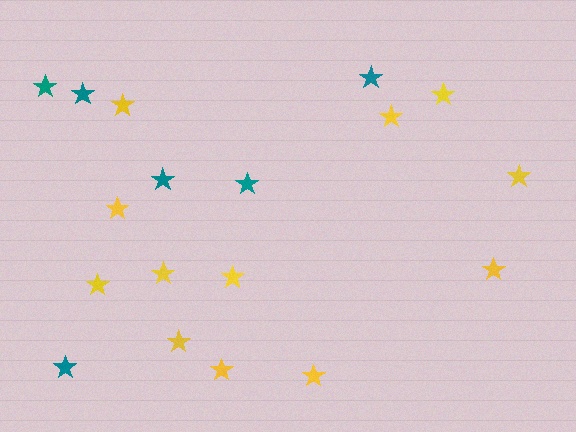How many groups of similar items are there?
There are 2 groups: one group of yellow stars (12) and one group of teal stars (6).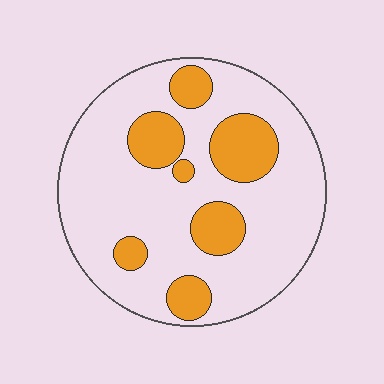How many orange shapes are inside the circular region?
7.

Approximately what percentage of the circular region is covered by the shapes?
Approximately 25%.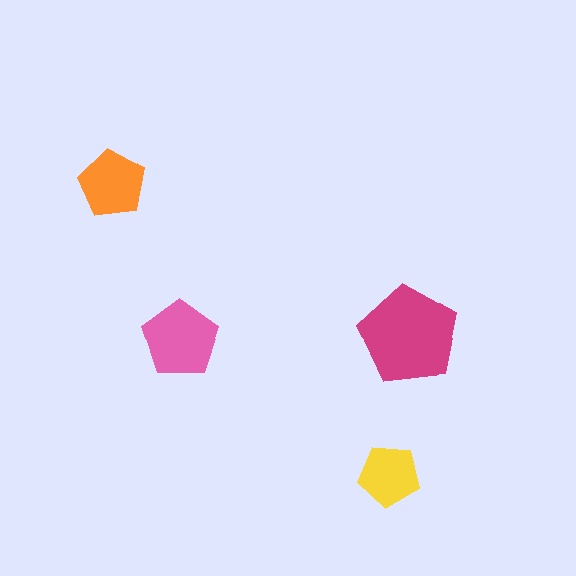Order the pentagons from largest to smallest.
the magenta one, the pink one, the orange one, the yellow one.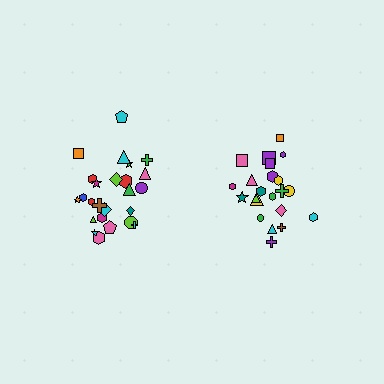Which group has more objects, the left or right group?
The left group.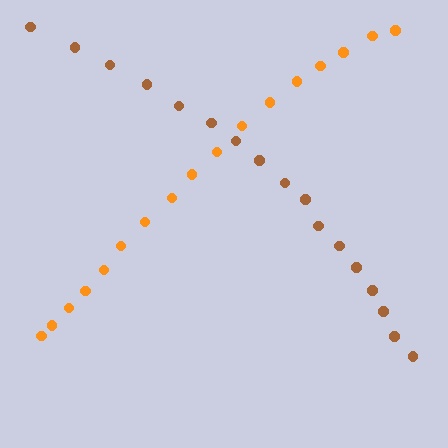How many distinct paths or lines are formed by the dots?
There are 2 distinct paths.